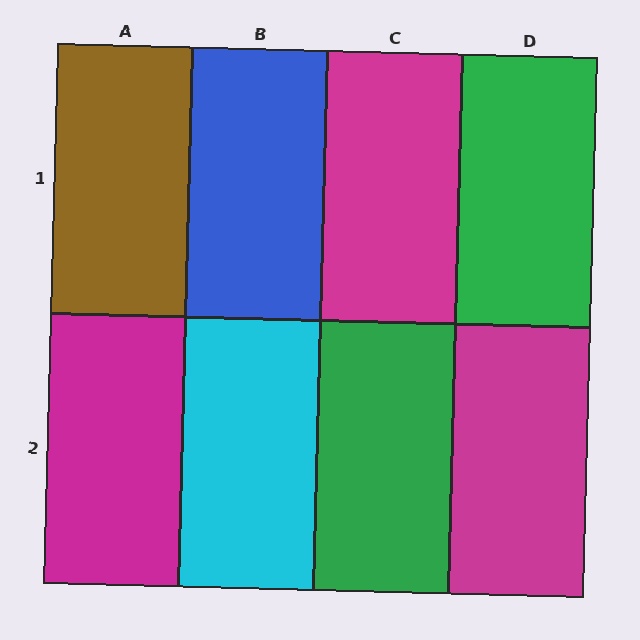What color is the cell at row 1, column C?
Magenta.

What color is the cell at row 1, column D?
Green.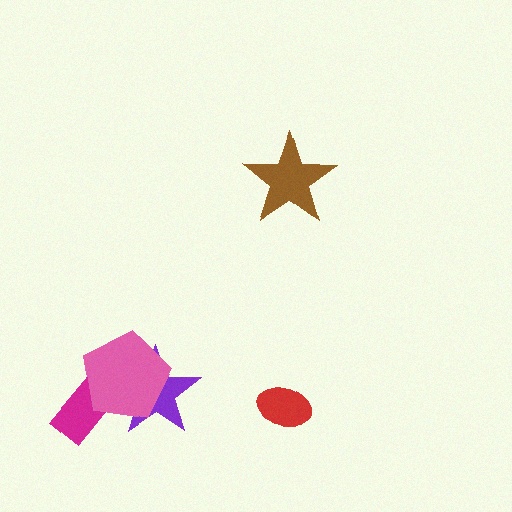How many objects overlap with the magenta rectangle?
1 object overlaps with the magenta rectangle.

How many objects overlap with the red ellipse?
0 objects overlap with the red ellipse.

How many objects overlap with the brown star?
0 objects overlap with the brown star.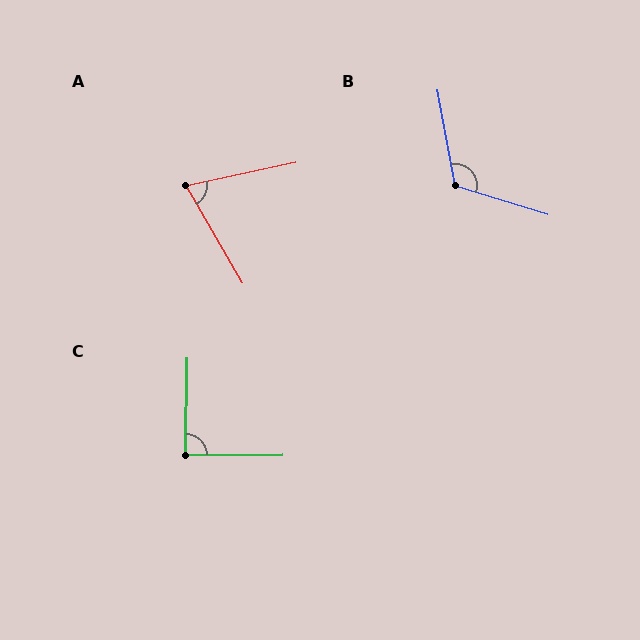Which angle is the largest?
B, at approximately 117 degrees.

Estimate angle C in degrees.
Approximately 88 degrees.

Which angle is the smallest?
A, at approximately 72 degrees.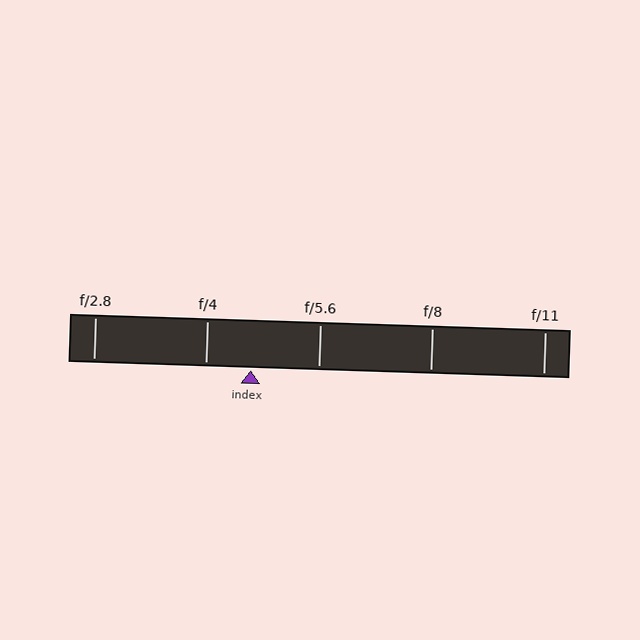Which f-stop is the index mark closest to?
The index mark is closest to f/4.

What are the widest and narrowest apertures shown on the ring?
The widest aperture shown is f/2.8 and the narrowest is f/11.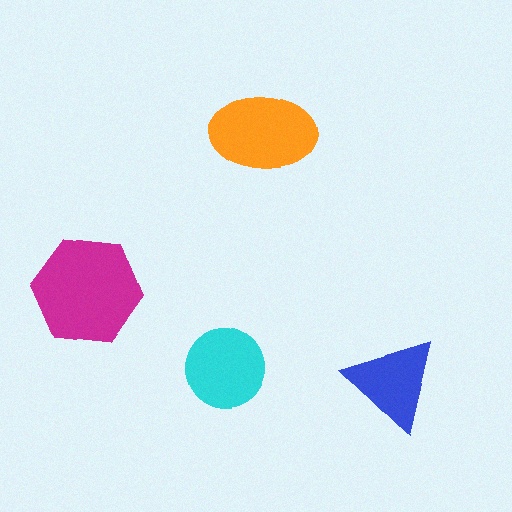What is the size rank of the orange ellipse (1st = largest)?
2nd.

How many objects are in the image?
There are 4 objects in the image.